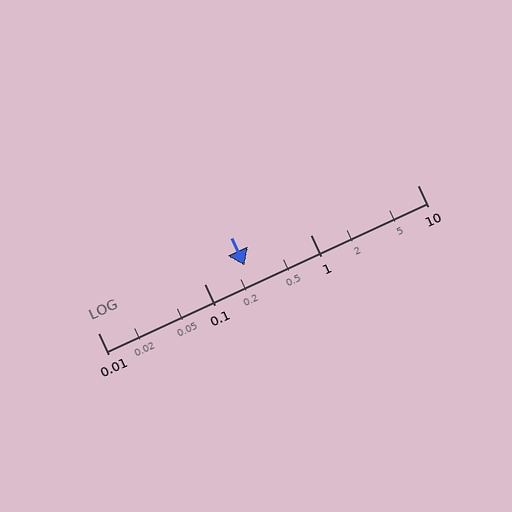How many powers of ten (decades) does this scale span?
The scale spans 3 decades, from 0.01 to 10.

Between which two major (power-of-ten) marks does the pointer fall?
The pointer is between 0.1 and 1.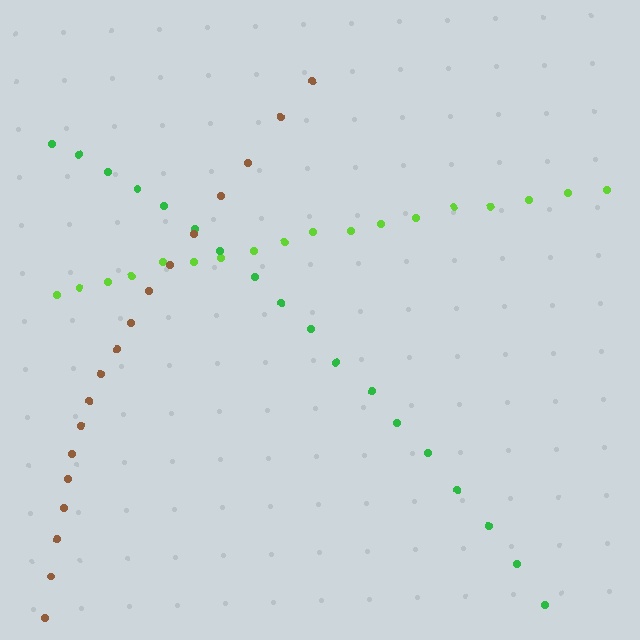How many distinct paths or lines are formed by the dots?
There are 3 distinct paths.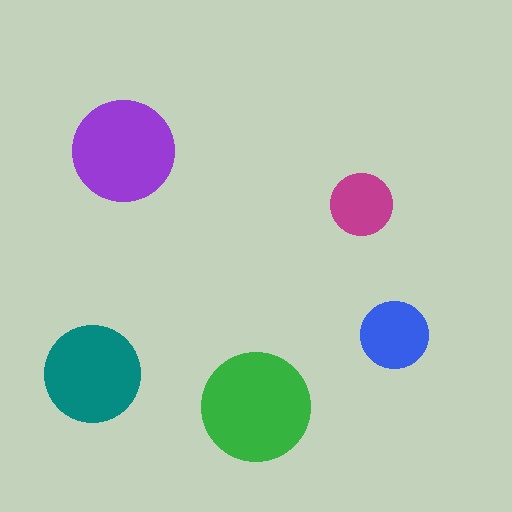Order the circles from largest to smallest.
the green one, the purple one, the teal one, the blue one, the magenta one.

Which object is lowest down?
The green circle is bottommost.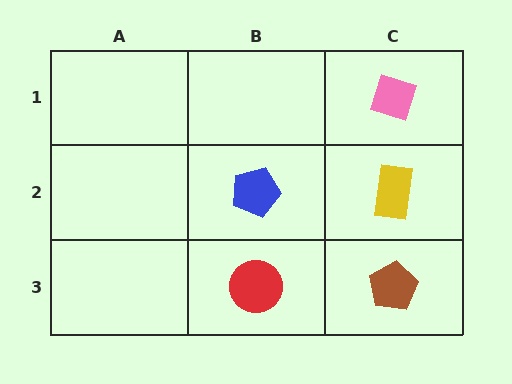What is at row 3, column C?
A brown pentagon.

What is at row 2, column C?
A yellow rectangle.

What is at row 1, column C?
A pink diamond.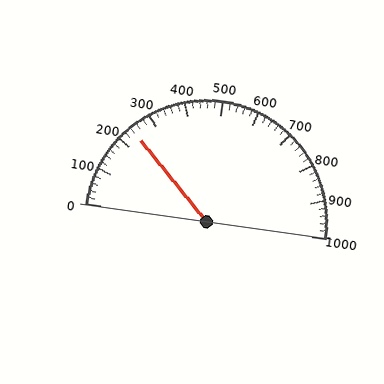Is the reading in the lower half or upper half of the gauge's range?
The reading is in the lower half of the range (0 to 1000).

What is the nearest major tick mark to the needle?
The nearest major tick mark is 200.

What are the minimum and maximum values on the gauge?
The gauge ranges from 0 to 1000.